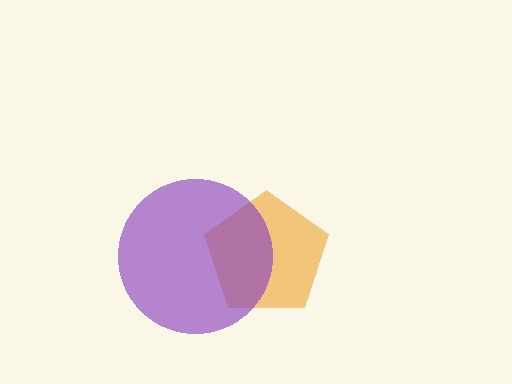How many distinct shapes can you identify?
There are 2 distinct shapes: an orange pentagon, a purple circle.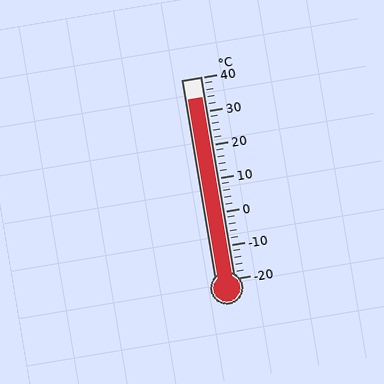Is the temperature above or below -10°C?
The temperature is above -10°C.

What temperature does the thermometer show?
The thermometer shows approximately 34°C.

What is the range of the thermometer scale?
The thermometer scale ranges from -20°C to 40°C.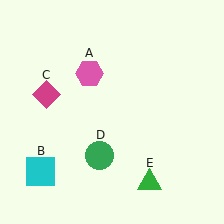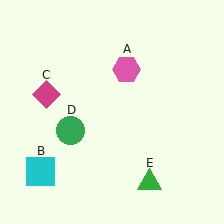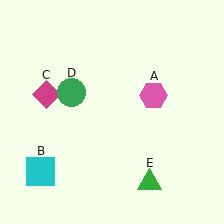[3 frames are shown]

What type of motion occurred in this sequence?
The pink hexagon (object A), green circle (object D) rotated clockwise around the center of the scene.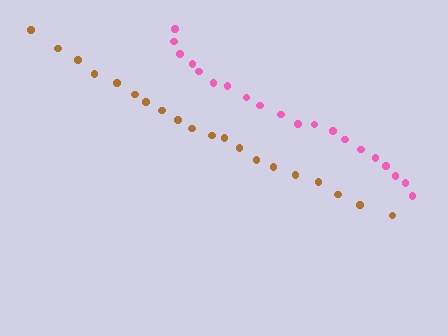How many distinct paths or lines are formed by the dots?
There are 2 distinct paths.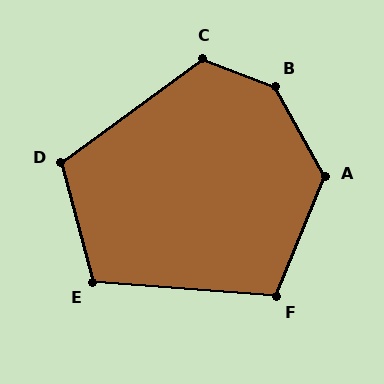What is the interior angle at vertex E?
Approximately 109 degrees (obtuse).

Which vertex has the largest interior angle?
B, at approximately 141 degrees.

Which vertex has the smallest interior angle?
F, at approximately 108 degrees.